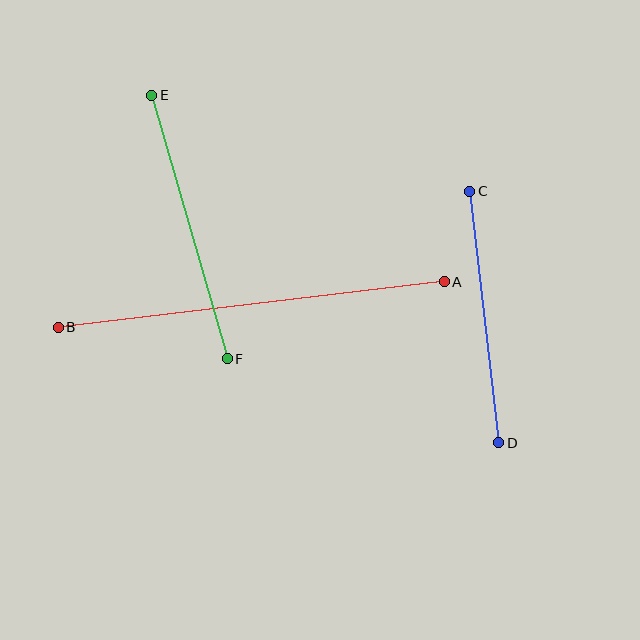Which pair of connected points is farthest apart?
Points A and B are farthest apart.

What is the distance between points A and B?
The distance is approximately 389 pixels.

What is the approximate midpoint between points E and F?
The midpoint is at approximately (190, 227) pixels.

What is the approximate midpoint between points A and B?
The midpoint is at approximately (251, 305) pixels.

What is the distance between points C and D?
The distance is approximately 253 pixels.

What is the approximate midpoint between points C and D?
The midpoint is at approximately (484, 317) pixels.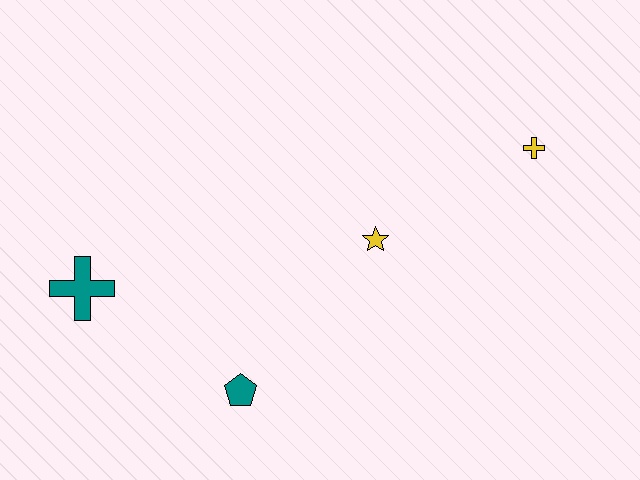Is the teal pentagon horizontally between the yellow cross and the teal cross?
Yes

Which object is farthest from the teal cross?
The yellow cross is farthest from the teal cross.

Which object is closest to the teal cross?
The teal pentagon is closest to the teal cross.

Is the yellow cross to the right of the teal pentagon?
Yes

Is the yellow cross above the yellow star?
Yes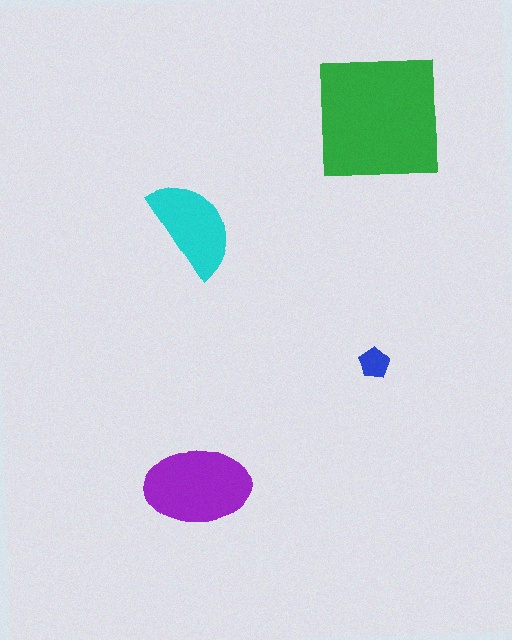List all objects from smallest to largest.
The blue pentagon, the cyan semicircle, the purple ellipse, the green square.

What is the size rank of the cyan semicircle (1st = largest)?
3rd.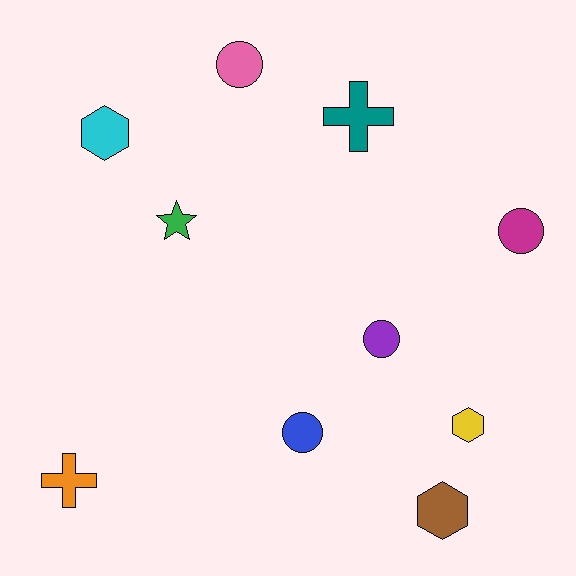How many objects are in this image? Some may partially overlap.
There are 10 objects.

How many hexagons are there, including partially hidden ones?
There are 3 hexagons.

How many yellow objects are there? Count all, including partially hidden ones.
There is 1 yellow object.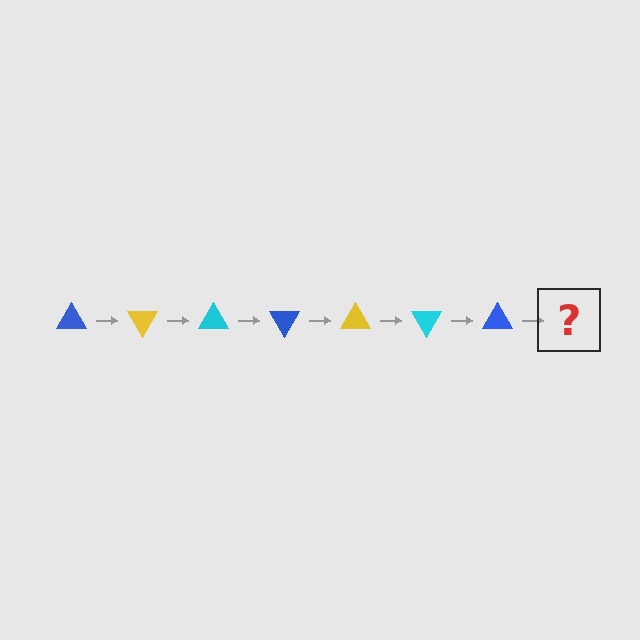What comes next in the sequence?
The next element should be a yellow triangle, rotated 420 degrees from the start.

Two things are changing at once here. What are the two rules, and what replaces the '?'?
The two rules are that it rotates 60 degrees each step and the color cycles through blue, yellow, and cyan. The '?' should be a yellow triangle, rotated 420 degrees from the start.